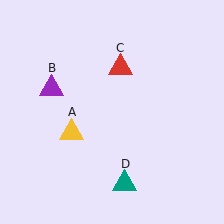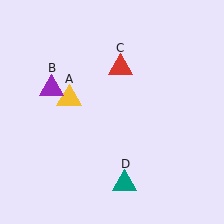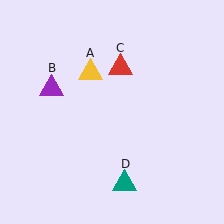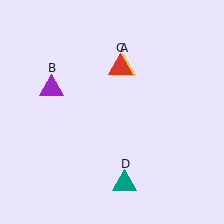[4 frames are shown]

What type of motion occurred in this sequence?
The yellow triangle (object A) rotated clockwise around the center of the scene.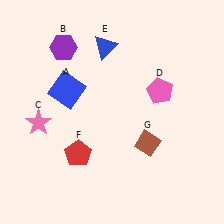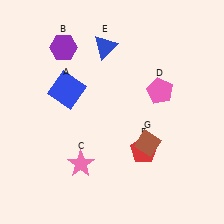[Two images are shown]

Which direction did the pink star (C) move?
The pink star (C) moved right.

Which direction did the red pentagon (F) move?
The red pentagon (F) moved right.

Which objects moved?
The objects that moved are: the pink star (C), the red pentagon (F).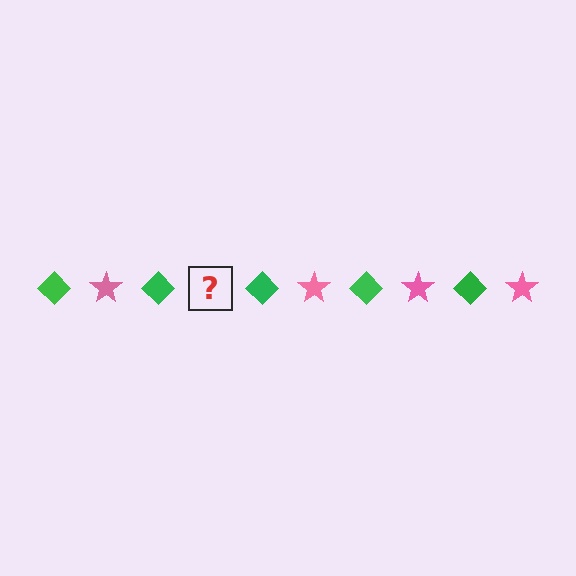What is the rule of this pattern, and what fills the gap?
The rule is that the pattern alternates between green diamond and pink star. The gap should be filled with a pink star.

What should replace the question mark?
The question mark should be replaced with a pink star.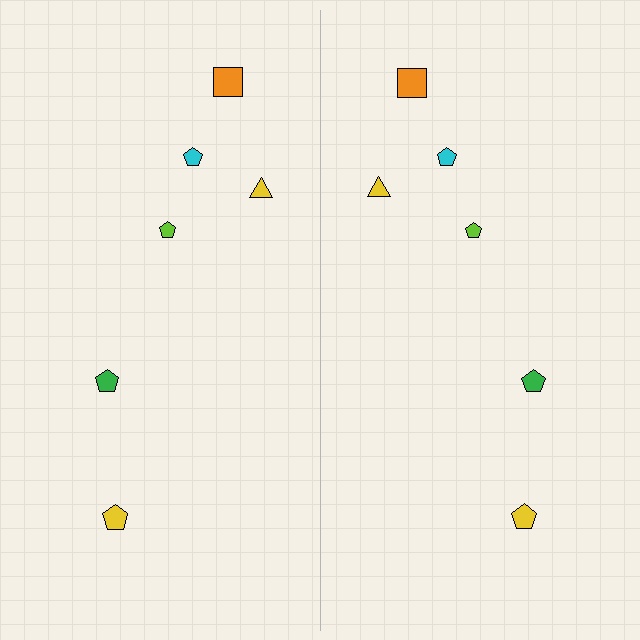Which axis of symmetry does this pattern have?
The pattern has a vertical axis of symmetry running through the center of the image.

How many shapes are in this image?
There are 12 shapes in this image.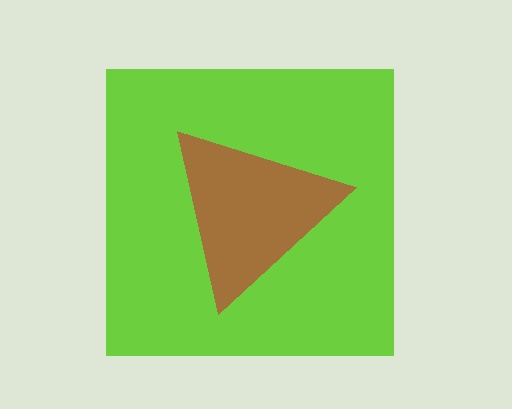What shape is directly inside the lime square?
The brown triangle.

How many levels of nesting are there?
2.